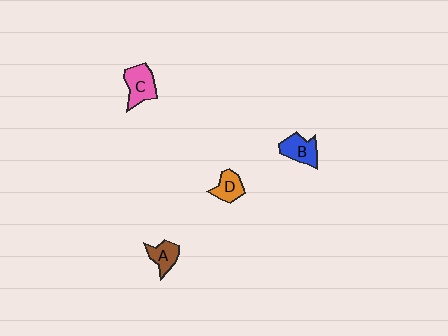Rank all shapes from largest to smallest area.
From largest to smallest: C (pink), B (blue), A (brown), D (orange).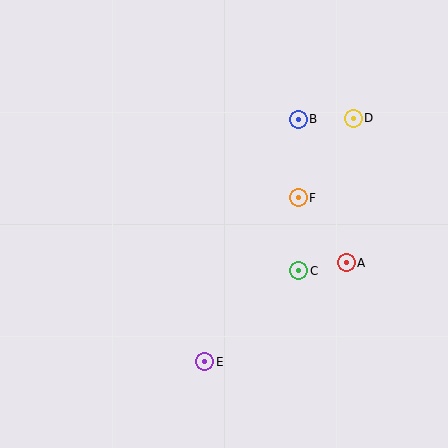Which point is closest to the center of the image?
Point F at (298, 198) is closest to the center.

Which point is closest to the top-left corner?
Point B is closest to the top-left corner.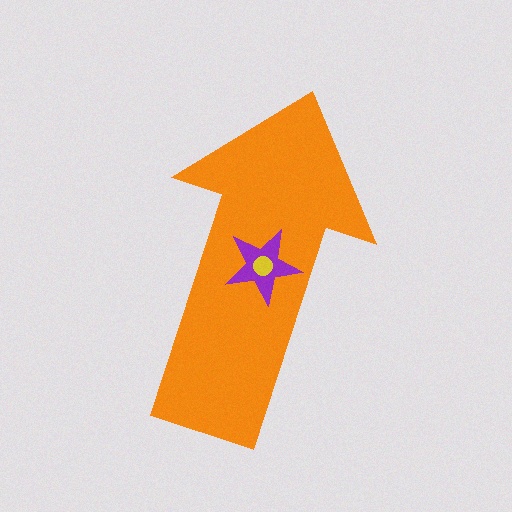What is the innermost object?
The yellow circle.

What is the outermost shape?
The orange arrow.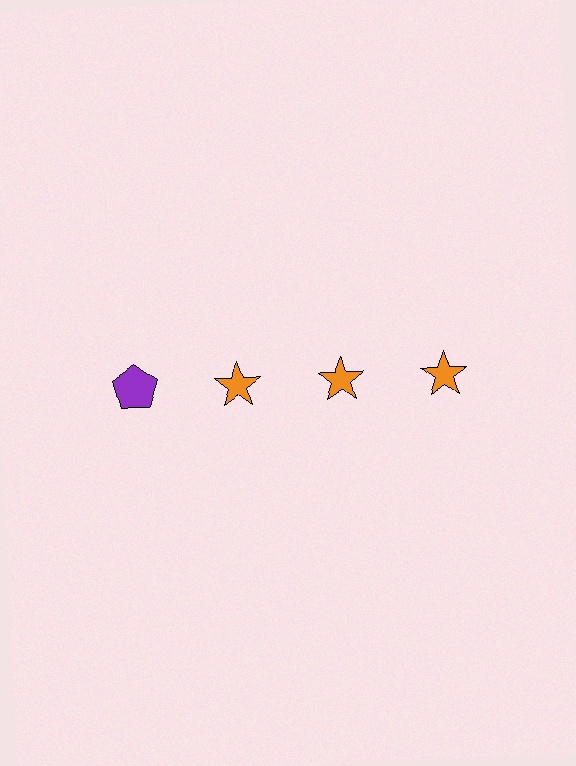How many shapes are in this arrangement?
There are 4 shapes arranged in a grid pattern.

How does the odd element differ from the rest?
It differs in both color (purple instead of orange) and shape (pentagon instead of star).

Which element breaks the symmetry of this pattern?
The purple pentagon in the top row, leftmost column breaks the symmetry. All other shapes are orange stars.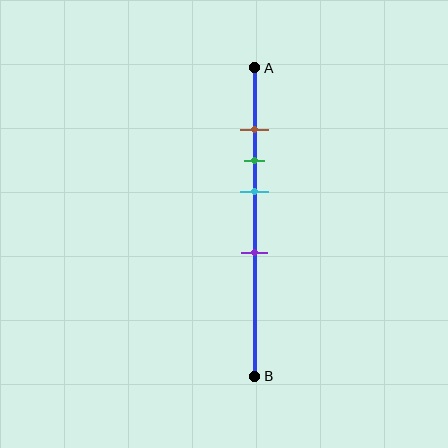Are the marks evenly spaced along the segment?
No, the marks are not evenly spaced.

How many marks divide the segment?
There are 4 marks dividing the segment.